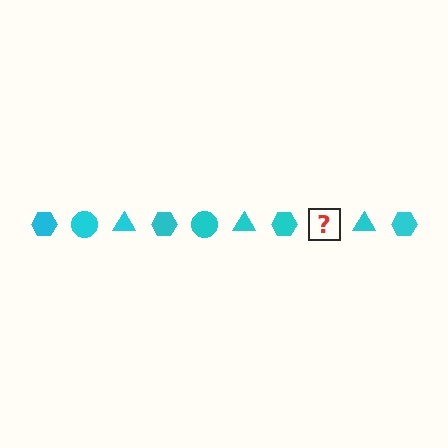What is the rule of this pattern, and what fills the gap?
The rule is that the pattern cycles through hexagon, circle, triangle shapes in cyan. The gap should be filled with a cyan circle.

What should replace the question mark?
The question mark should be replaced with a cyan circle.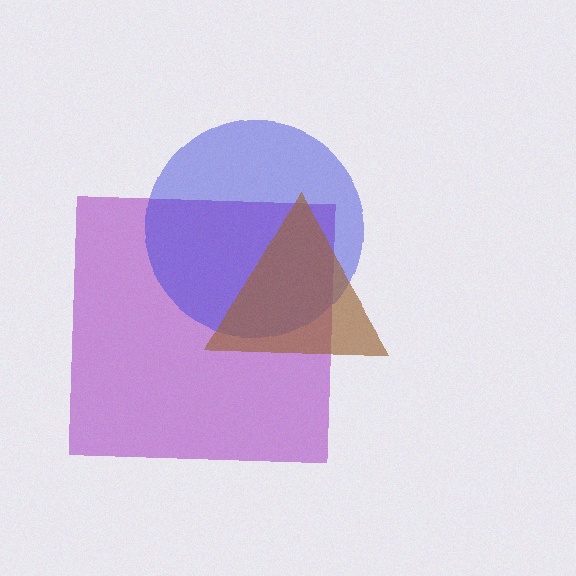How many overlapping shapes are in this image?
There are 3 overlapping shapes in the image.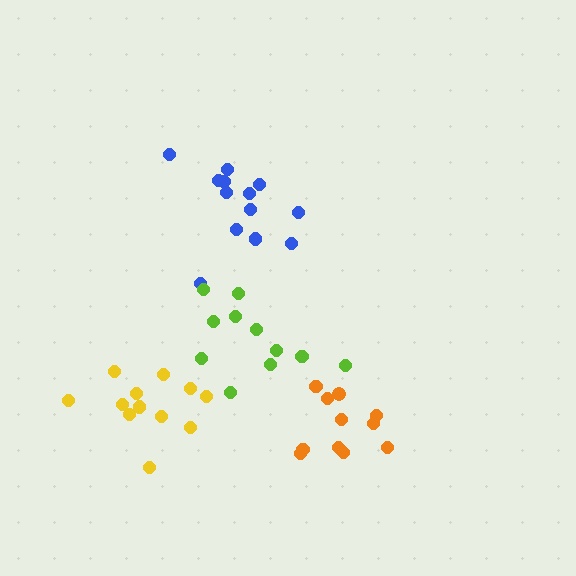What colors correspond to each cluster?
The clusters are colored: orange, blue, lime, yellow.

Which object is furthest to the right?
The orange cluster is rightmost.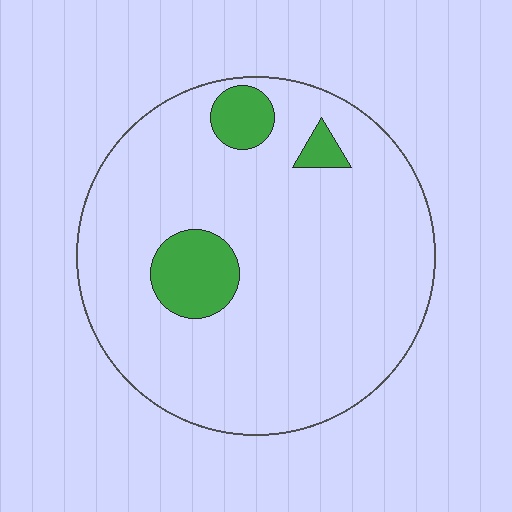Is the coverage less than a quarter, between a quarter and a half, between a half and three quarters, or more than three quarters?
Less than a quarter.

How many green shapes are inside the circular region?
3.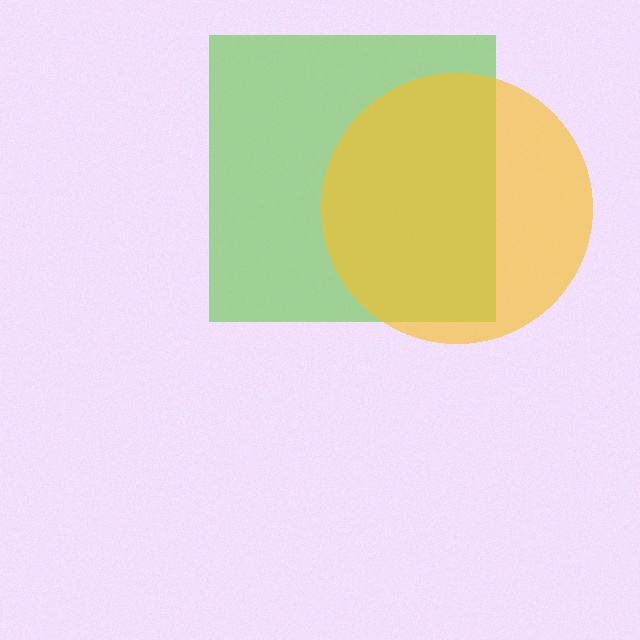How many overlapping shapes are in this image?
There are 2 overlapping shapes in the image.